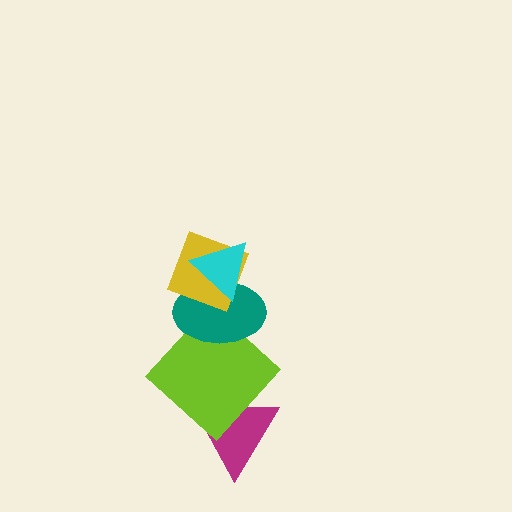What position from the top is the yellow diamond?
The yellow diamond is 2nd from the top.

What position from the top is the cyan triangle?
The cyan triangle is 1st from the top.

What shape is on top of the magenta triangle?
The lime diamond is on top of the magenta triangle.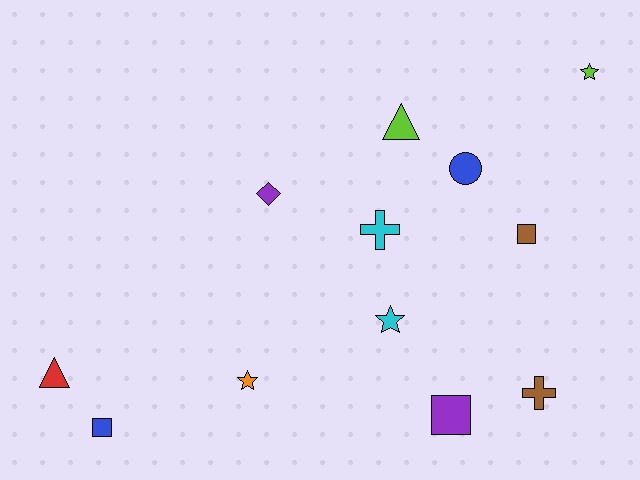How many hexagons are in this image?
There are no hexagons.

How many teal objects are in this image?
There are no teal objects.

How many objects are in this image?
There are 12 objects.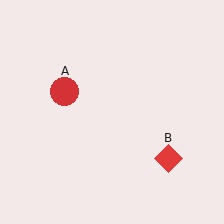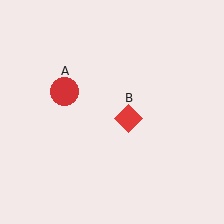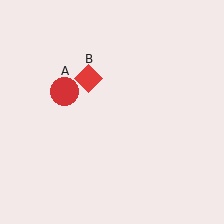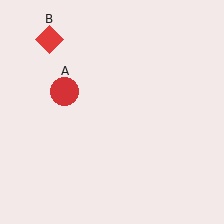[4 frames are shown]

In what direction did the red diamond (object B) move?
The red diamond (object B) moved up and to the left.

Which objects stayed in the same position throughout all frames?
Red circle (object A) remained stationary.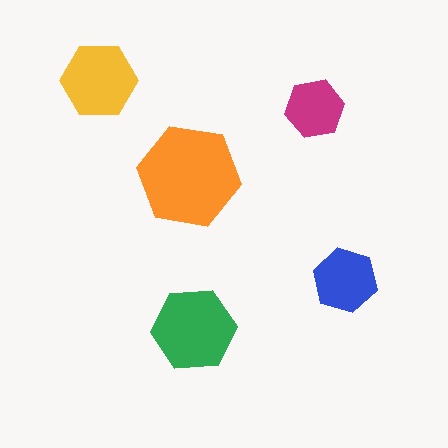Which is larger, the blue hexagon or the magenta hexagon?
The blue one.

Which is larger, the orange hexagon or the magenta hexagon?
The orange one.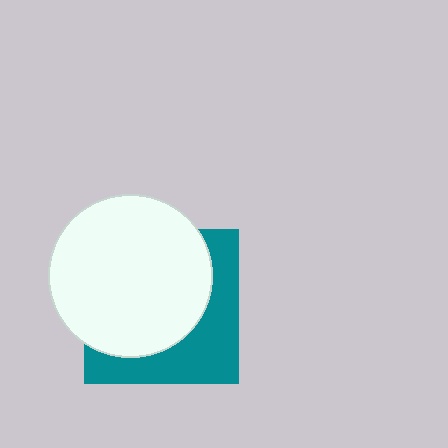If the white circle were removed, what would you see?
You would see the complete teal square.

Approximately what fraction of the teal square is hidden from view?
Roughly 61% of the teal square is hidden behind the white circle.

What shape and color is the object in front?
The object in front is a white circle.